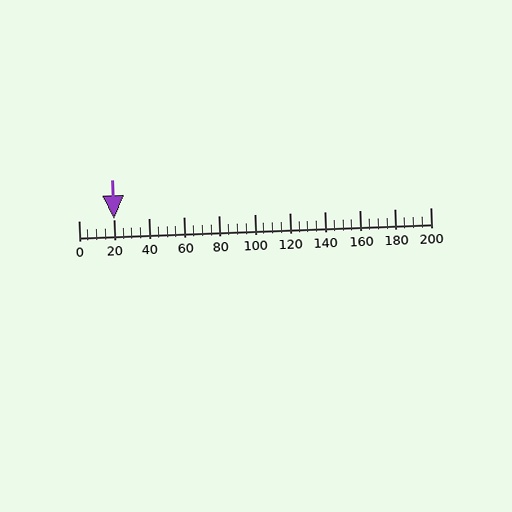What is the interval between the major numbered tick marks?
The major tick marks are spaced 20 units apart.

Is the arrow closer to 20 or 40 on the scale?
The arrow is closer to 20.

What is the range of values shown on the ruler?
The ruler shows values from 0 to 200.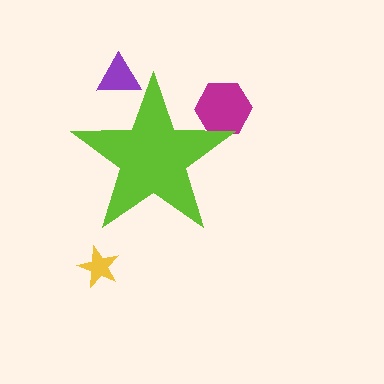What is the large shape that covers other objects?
A lime star.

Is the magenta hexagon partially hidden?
Yes, the magenta hexagon is partially hidden behind the lime star.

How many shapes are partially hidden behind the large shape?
2 shapes are partially hidden.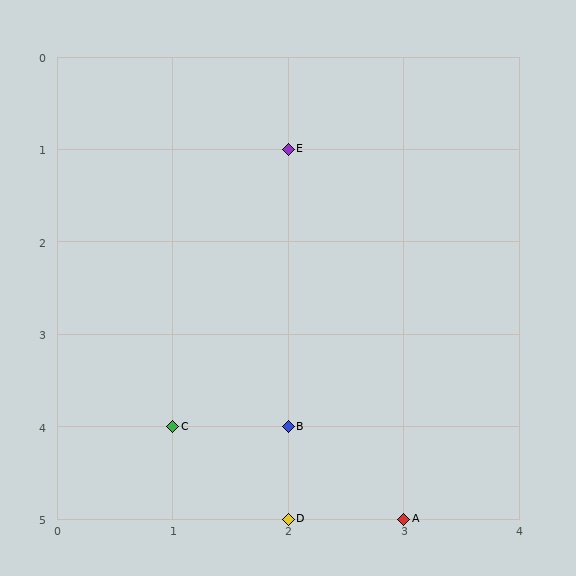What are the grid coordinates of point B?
Point B is at grid coordinates (2, 4).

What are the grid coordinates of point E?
Point E is at grid coordinates (2, 1).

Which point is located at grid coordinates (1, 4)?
Point C is at (1, 4).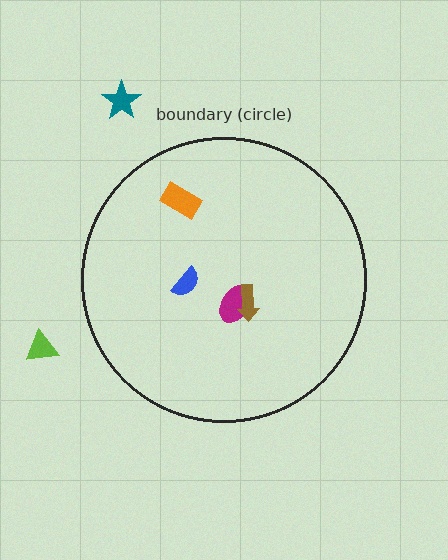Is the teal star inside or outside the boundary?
Outside.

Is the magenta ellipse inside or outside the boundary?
Inside.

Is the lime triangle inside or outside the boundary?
Outside.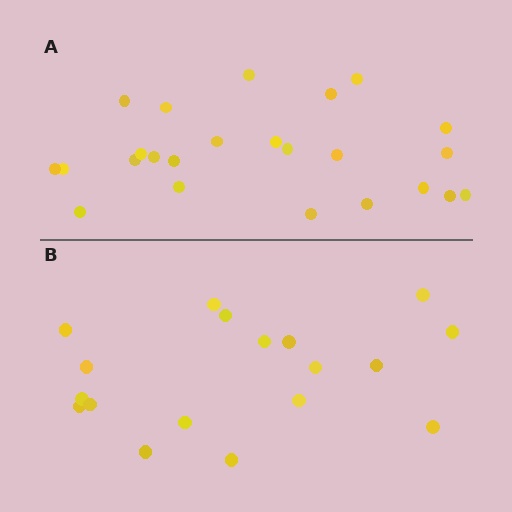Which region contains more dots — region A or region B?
Region A (the top region) has more dots.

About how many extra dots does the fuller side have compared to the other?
Region A has about 6 more dots than region B.